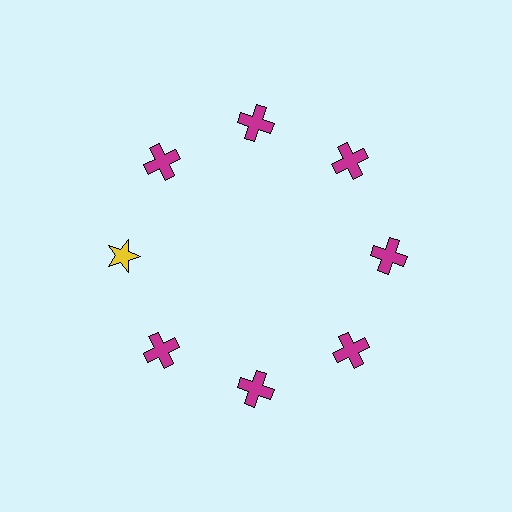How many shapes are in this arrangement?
There are 8 shapes arranged in a ring pattern.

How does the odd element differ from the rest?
It differs in both color (yellow instead of magenta) and shape (star instead of cross).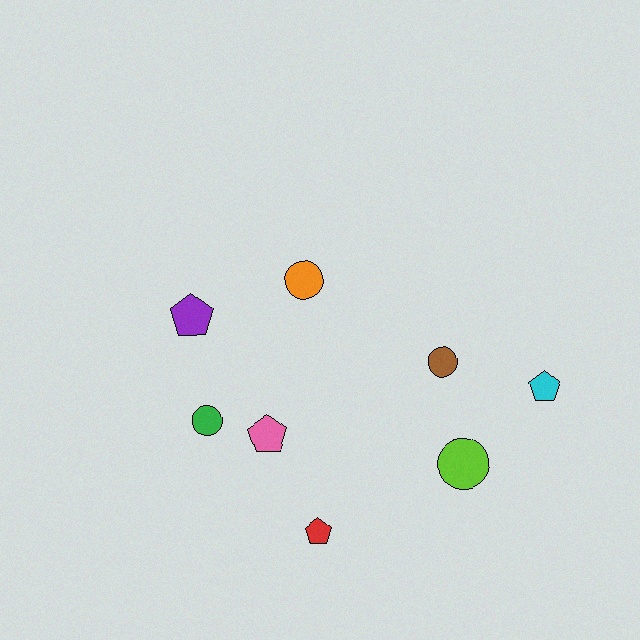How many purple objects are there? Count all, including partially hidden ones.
There is 1 purple object.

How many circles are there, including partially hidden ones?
There are 4 circles.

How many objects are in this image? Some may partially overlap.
There are 8 objects.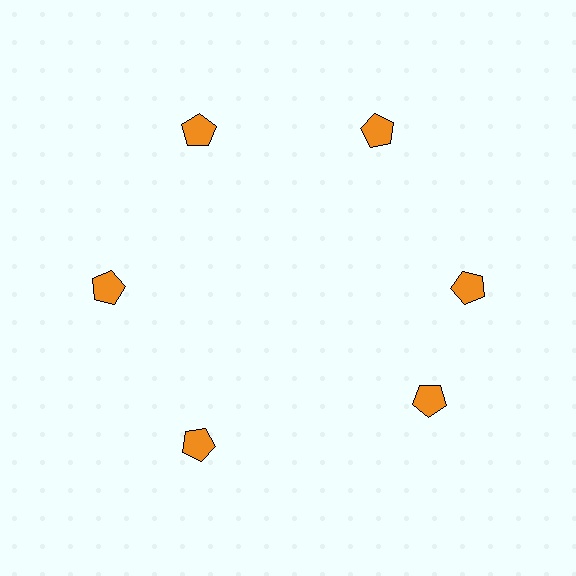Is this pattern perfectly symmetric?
No. The 6 orange pentagons are arranged in a ring, but one element near the 5 o'clock position is rotated out of alignment along the ring, breaking the 6-fold rotational symmetry.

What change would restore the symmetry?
The symmetry would be restored by rotating it back into even spacing with its neighbors so that all 6 pentagons sit at equal angles and equal distance from the center.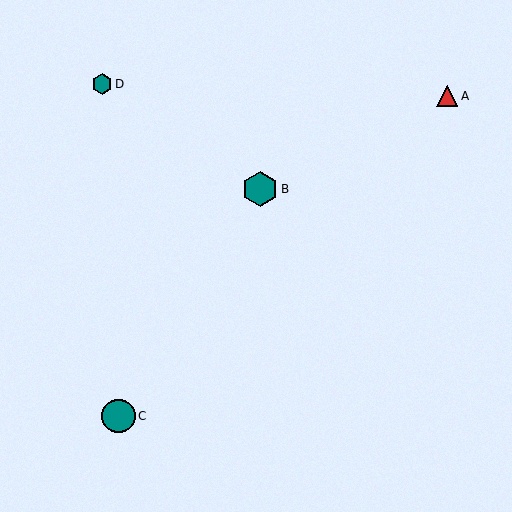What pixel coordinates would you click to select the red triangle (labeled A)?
Click at (447, 96) to select the red triangle A.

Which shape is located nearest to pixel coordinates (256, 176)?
The teal hexagon (labeled B) at (260, 189) is nearest to that location.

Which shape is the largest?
The teal hexagon (labeled B) is the largest.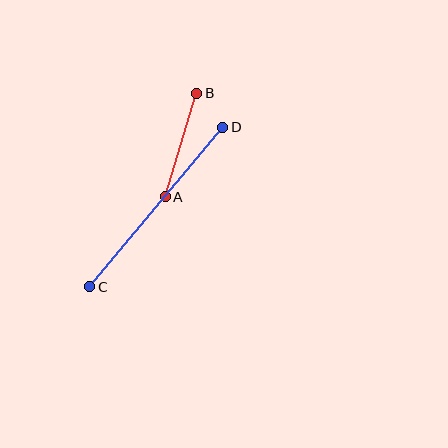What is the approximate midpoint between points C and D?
The midpoint is at approximately (156, 207) pixels.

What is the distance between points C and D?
The distance is approximately 207 pixels.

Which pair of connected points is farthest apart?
Points C and D are farthest apart.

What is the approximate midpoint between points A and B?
The midpoint is at approximately (181, 145) pixels.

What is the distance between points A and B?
The distance is approximately 108 pixels.